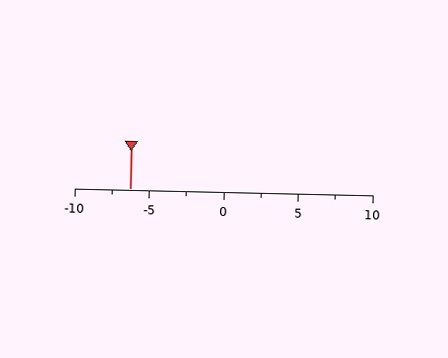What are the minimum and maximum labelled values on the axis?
The axis runs from -10 to 10.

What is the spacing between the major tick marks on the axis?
The major ticks are spaced 5 apart.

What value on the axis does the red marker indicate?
The marker indicates approximately -6.2.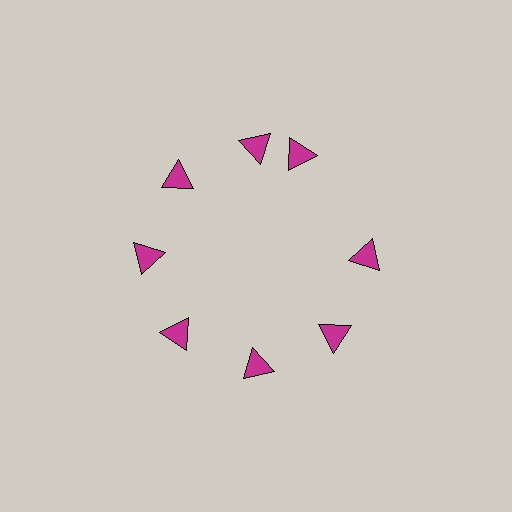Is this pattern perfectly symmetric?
No. The 8 magenta triangles are arranged in a ring, but one element near the 2 o'clock position is rotated out of alignment along the ring, breaking the 8-fold rotational symmetry.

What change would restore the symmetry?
The symmetry would be restored by rotating it back into even spacing with its neighbors so that all 8 triangles sit at equal angles and equal distance from the center.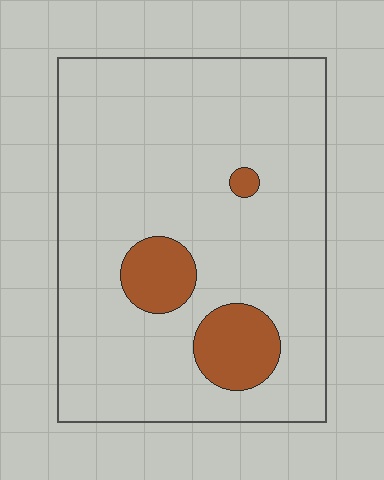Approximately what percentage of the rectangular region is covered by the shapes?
Approximately 10%.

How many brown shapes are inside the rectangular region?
3.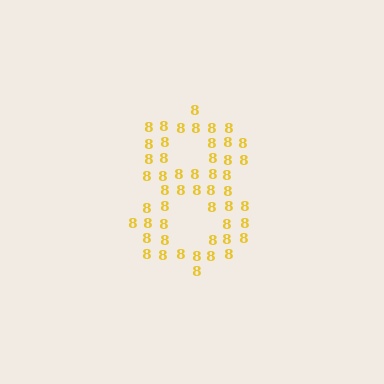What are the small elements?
The small elements are digit 8's.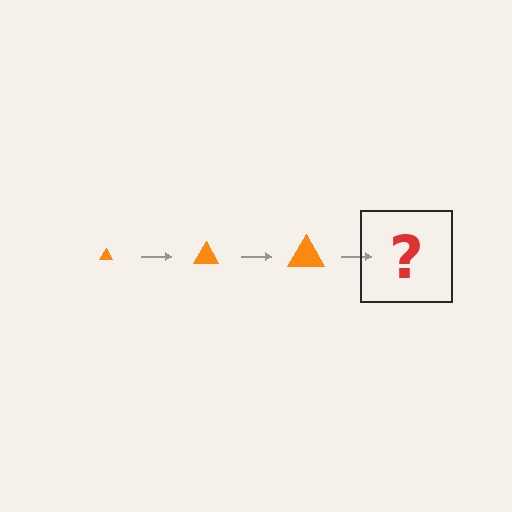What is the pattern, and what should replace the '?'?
The pattern is that the triangle gets progressively larger each step. The '?' should be an orange triangle, larger than the previous one.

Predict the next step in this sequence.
The next step is an orange triangle, larger than the previous one.